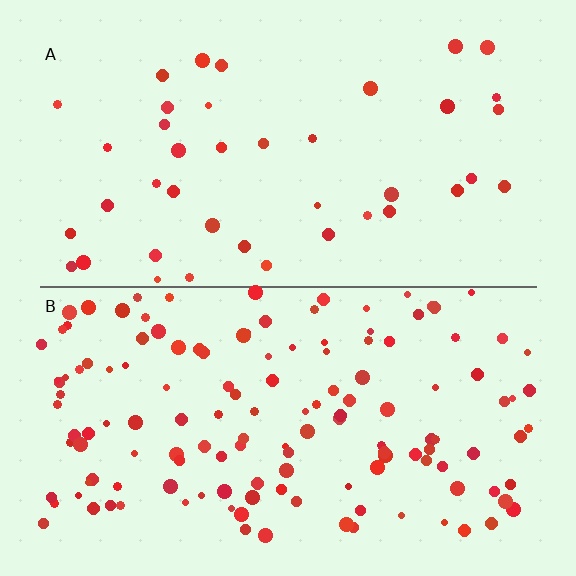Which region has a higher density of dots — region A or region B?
B (the bottom).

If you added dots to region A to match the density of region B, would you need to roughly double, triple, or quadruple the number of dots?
Approximately triple.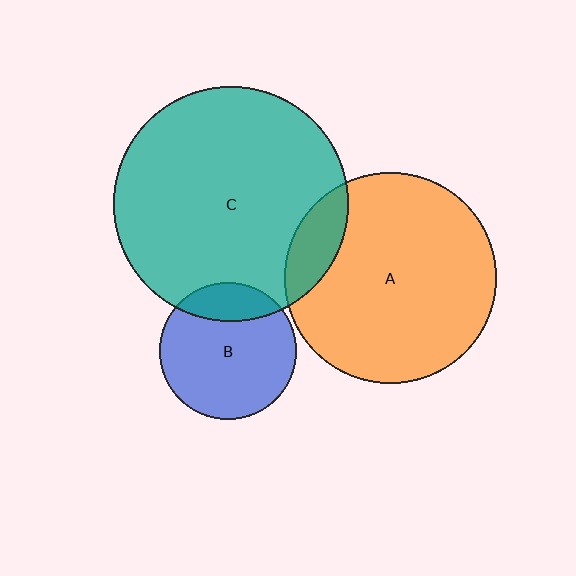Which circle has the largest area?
Circle C (teal).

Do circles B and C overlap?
Yes.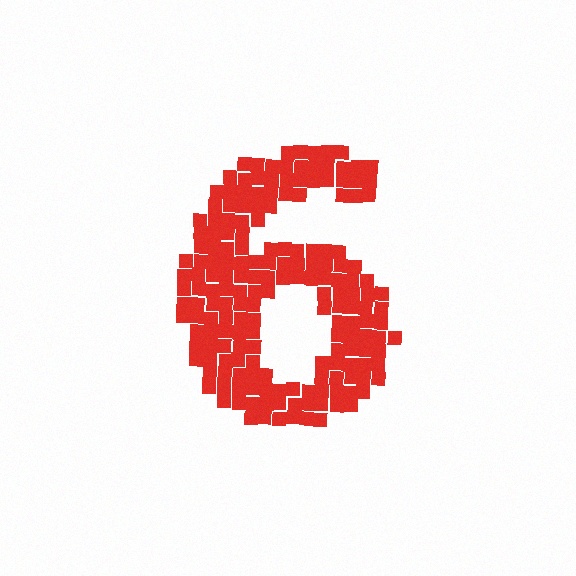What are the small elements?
The small elements are squares.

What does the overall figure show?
The overall figure shows the digit 6.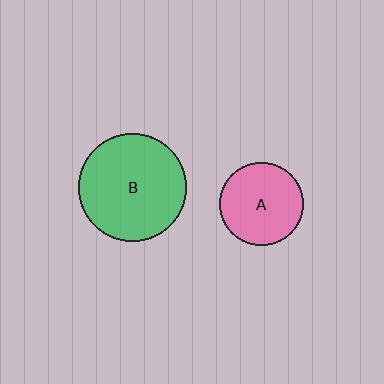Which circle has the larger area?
Circle B (green).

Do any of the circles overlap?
No, none of the circles overlap.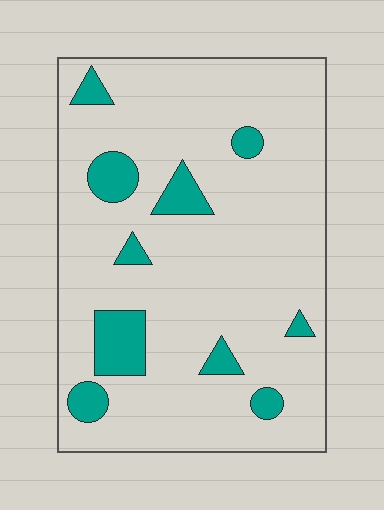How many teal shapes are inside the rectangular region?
10.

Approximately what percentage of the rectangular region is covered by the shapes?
Approximately 15%.